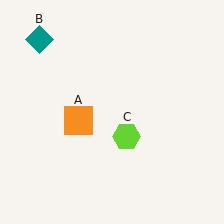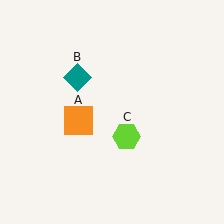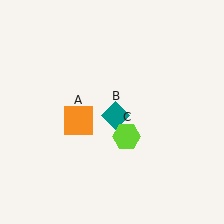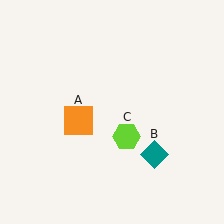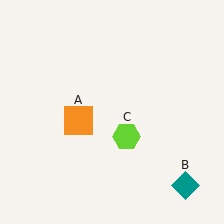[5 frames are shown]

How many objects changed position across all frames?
1 object changed position: teal diamond (object B).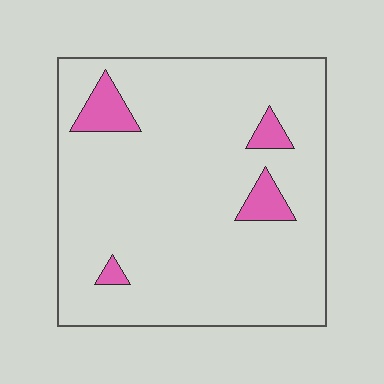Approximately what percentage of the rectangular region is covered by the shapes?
Approximately 10%.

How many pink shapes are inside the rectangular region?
4.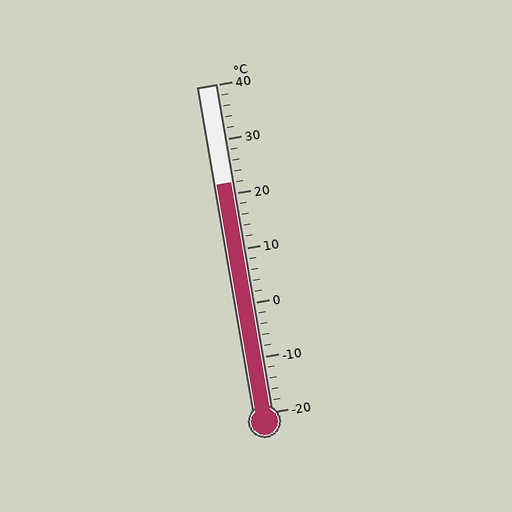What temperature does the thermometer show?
The thermometer shows approximately 22°C.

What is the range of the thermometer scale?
The thermometer scale ranges from -20°C to 40°C.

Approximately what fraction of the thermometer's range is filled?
The thermometer is filled to approximately 70% of its range.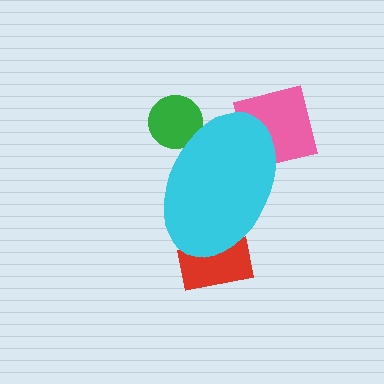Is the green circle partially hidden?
Yes, the green circle is partially hidden behind the cyan ellipse.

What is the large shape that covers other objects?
A cyan ellipse.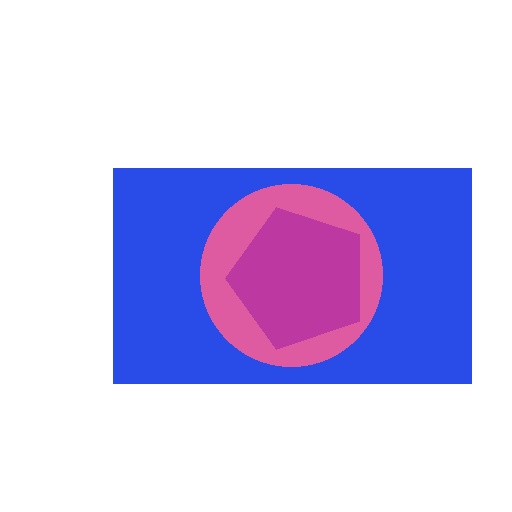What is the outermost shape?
The blue rectangle.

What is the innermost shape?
The magenta pentagon.